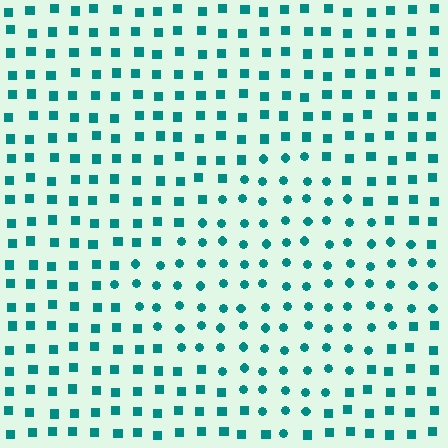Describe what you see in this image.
The image is filled with small teal elements arranged in a uniform grid. A diamond-shaped region contains circles, while the surrounding area contains squares. The boundary is defined purely by the change in element shape.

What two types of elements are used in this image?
The image uses circles inside the diamond region and squares outside it.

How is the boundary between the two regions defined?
The boundary is defined by a change in element shape: circles inside vs. squares outside. All elements share the same color and spacing.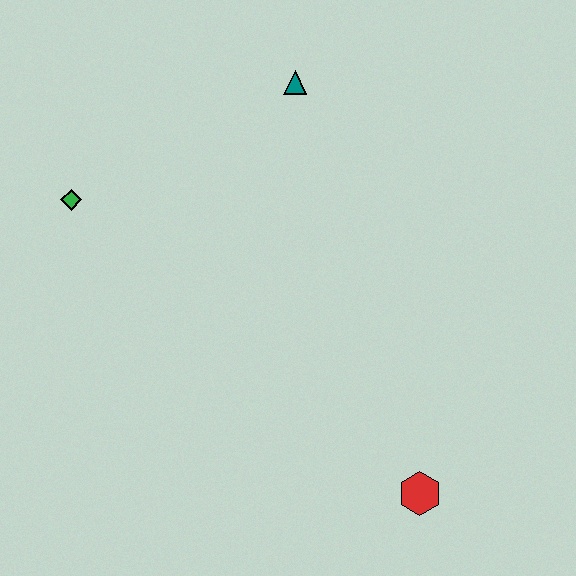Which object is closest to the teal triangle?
The green diamond is closest to the teal triangle.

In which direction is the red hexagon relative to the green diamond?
The red hexagon is to the right of the green diamond.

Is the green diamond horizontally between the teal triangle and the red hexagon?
No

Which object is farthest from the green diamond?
The red hexagon is farthest from the green diamond.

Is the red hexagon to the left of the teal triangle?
No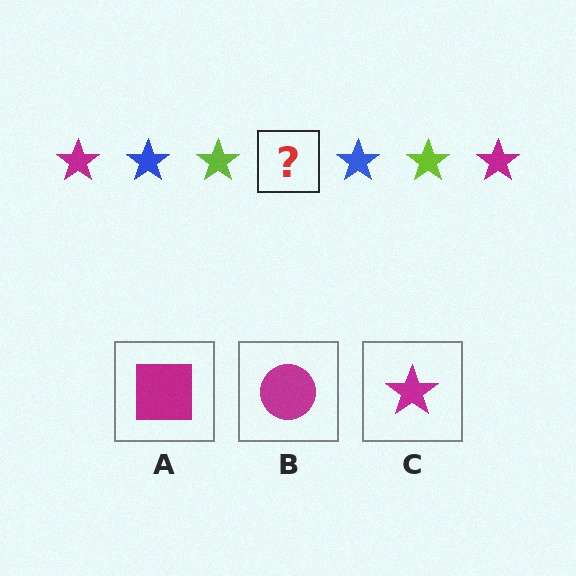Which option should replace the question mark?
Option C.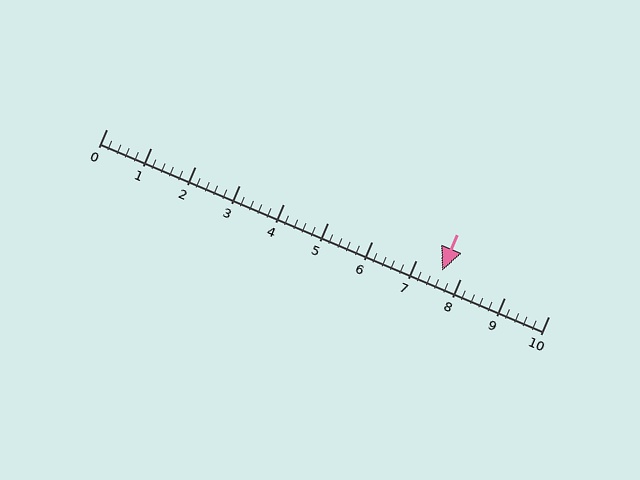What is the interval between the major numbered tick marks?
The major tick marks are spaced 1 units apart.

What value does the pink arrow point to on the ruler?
The pink arrow points to approximately 7.6.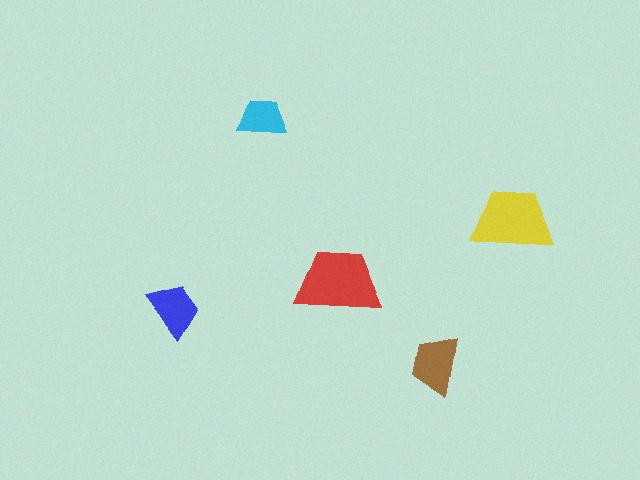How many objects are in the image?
There are 5 objects in the image.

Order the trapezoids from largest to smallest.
the red one, the yellow one, the brown one, the blue one, the cyan one.